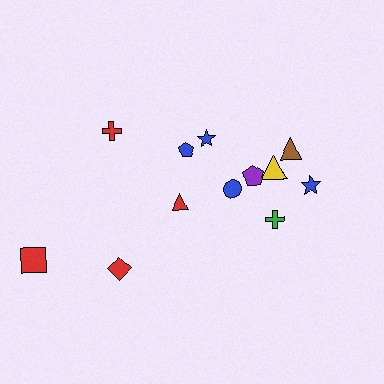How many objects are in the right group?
There are 8 objects.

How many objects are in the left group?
There are 4 objects.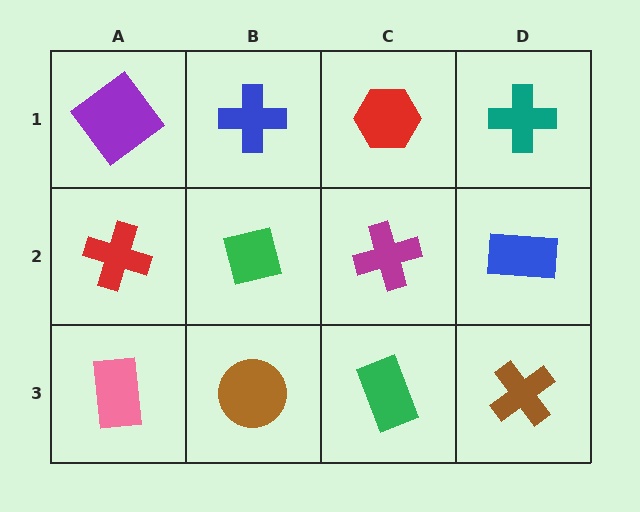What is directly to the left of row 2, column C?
A green square.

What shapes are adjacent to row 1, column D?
A blue rectangle (row 2, column D), a red hexagon (row 1, column C).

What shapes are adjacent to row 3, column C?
A magenta cross (row 2, column C), a brown circle (row 3, column B), a brown cross (row 3, column D).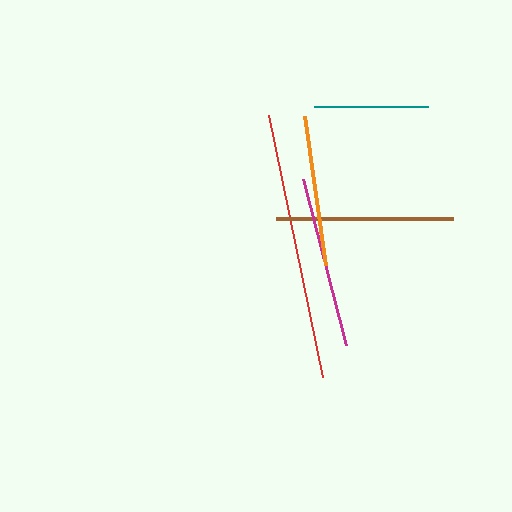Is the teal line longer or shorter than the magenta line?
The magenta line is longer than the teal line.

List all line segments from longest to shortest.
From longest to shortest: red, brown, magenta, orange, teal.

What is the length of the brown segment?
The brown segment is approximately 177 pixels long.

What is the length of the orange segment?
The orange segment is approximately 150 pixels long.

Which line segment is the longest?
The red line is the longest at approximately 268 pixels.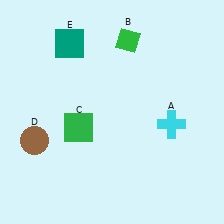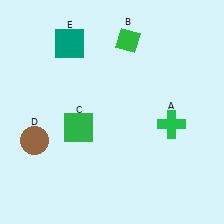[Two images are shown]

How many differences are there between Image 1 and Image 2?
There is 1 difference between the two images.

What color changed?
The cross (A) changed from cyan in Image 1 to green in Image 2.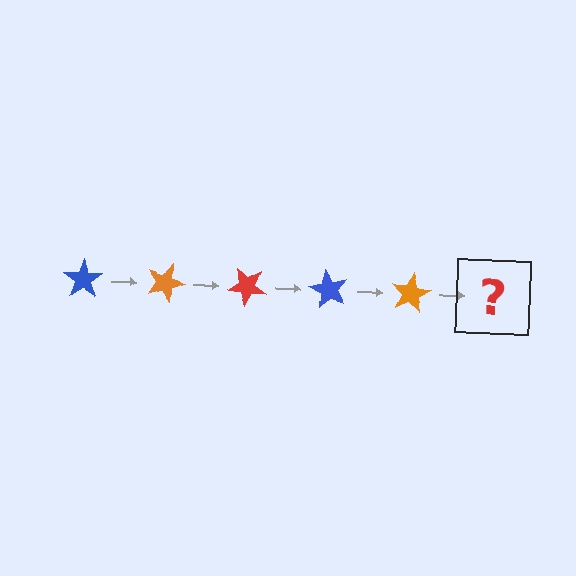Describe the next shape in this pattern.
It should be a red star, rotated 100 degrees from the start.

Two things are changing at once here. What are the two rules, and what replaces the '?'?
The two rules are that it rotates 20 degrees each step and the color cycles through blue, orange, and red. The '?' should be a red star, rotated 100 degrees from the start.